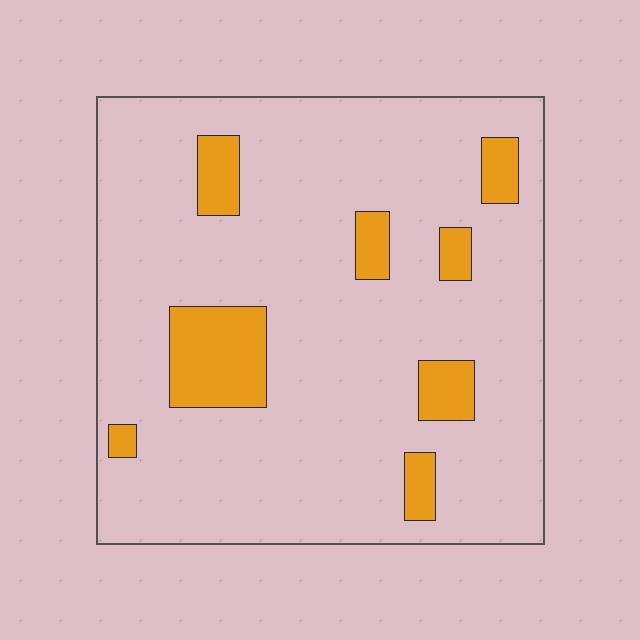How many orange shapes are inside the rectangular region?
8.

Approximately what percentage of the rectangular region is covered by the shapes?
Approximately 15%.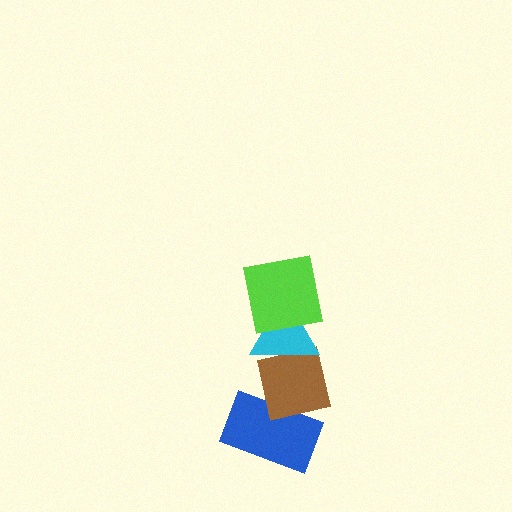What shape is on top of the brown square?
The cyan triangle is on top of the brown square.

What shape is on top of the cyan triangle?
The lime square is on top of the cyan triangle.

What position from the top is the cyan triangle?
The cyan triangle is 2nd from the top.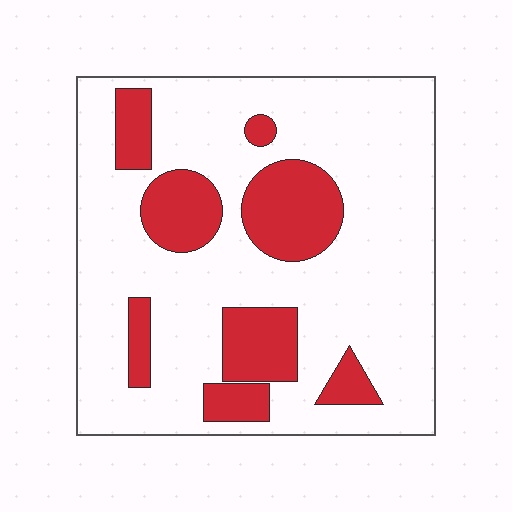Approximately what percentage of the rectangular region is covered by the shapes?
Approximately 25%.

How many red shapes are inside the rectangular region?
8.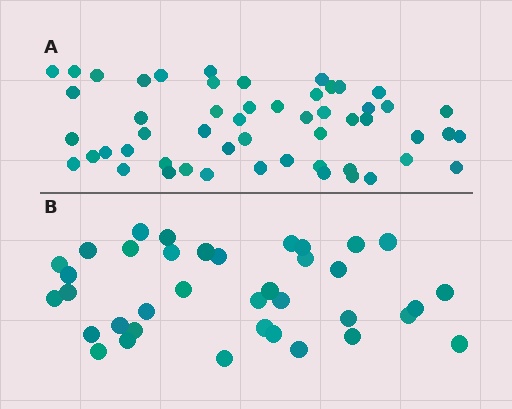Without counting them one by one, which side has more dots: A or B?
Region A (the top region) has more dots.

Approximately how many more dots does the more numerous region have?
Region A has approximately 15 more dots than region B.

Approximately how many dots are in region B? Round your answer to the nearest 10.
About 40 dots. (The exact count is 37, which rounds to 40.)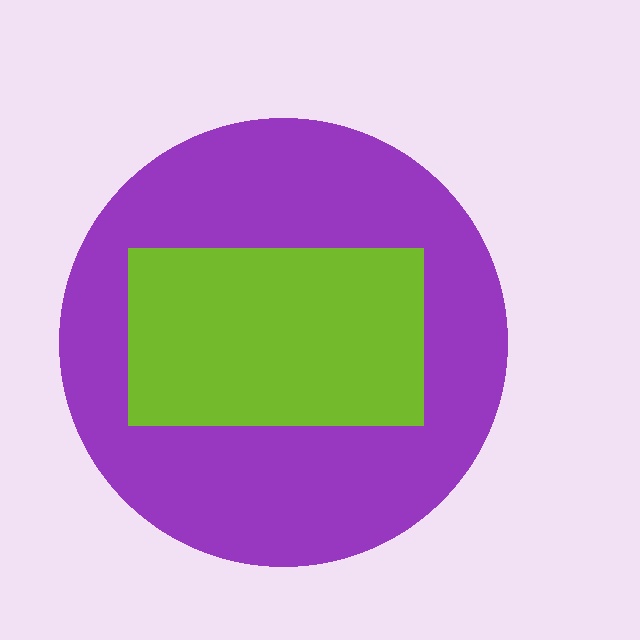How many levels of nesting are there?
2.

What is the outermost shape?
The purple circle.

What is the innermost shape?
The lime rectangle.